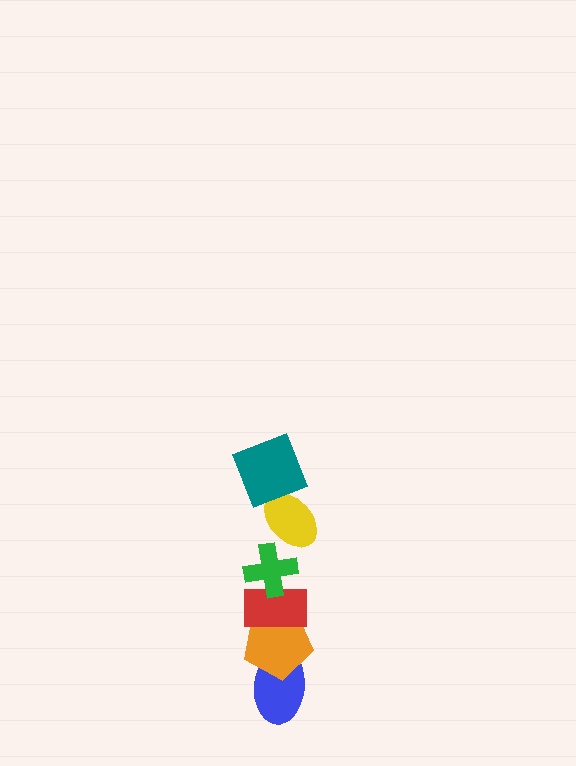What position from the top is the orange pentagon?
The orange pentagon is 5th from the top.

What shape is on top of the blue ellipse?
The orange pentagon is on top of the blue ellipse.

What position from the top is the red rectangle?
The red rectangle is 4th from the top.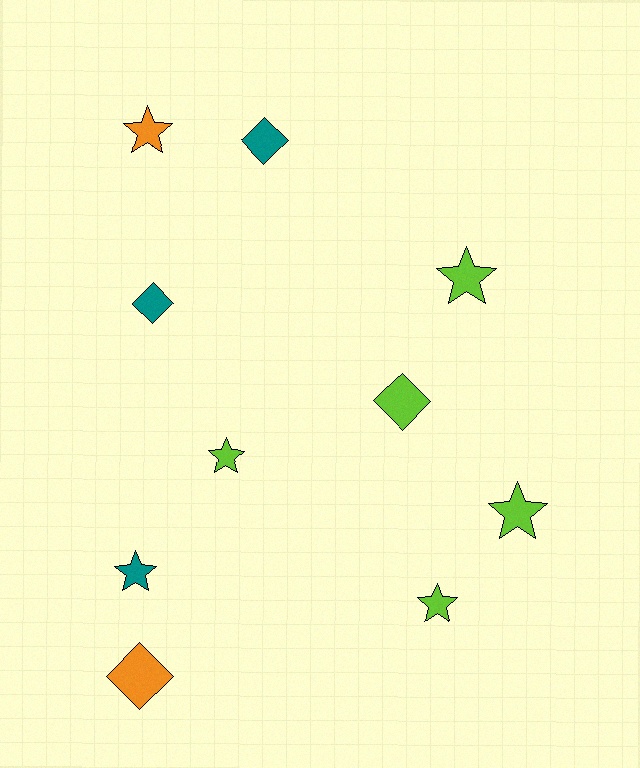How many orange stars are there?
There is 1 orange star.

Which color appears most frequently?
Lime, with 5 objects.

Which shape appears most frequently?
Star, with 6 objects.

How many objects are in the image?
There are 10 objects.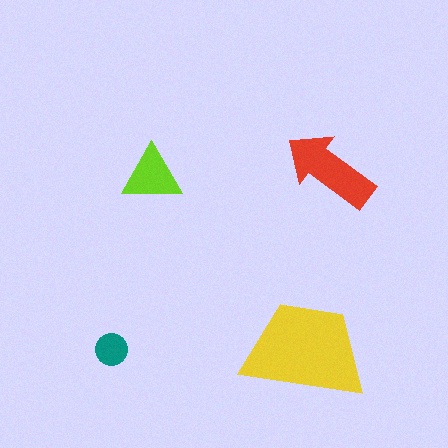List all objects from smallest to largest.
The teal circle, the lime triangle, the red arrow, the yellow trapezoid.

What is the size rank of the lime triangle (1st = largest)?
3rd.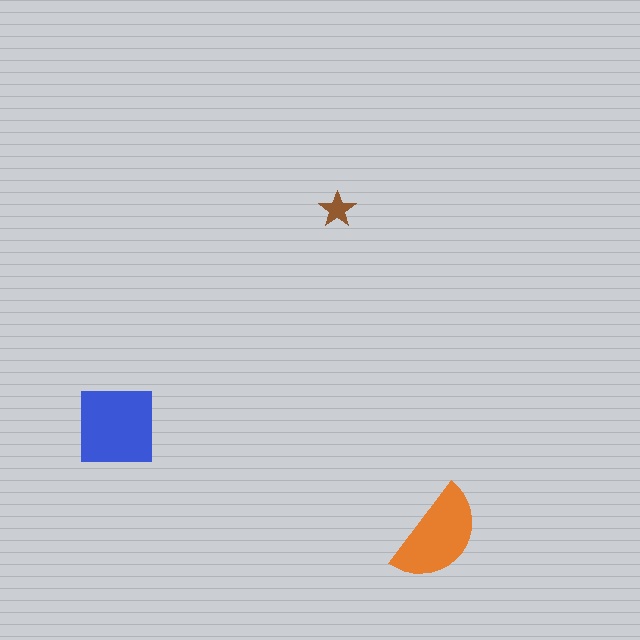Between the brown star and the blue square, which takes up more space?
The blue square.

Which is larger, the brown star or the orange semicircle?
The orange semicircle.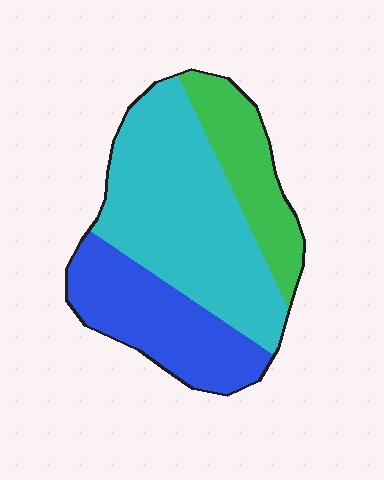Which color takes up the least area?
Green, at roughly 20%.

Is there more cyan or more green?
Cyan.